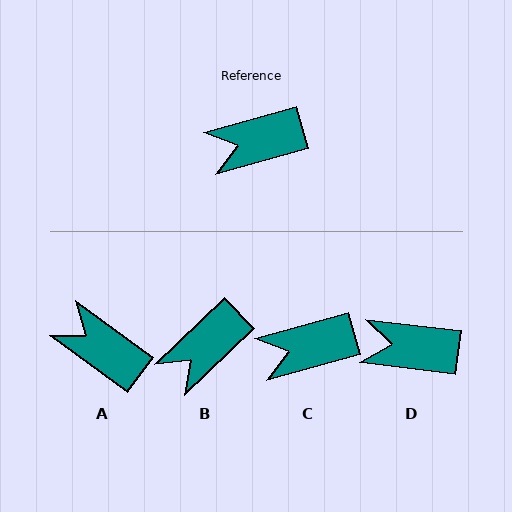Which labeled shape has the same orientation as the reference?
C.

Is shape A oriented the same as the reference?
No, it is off by about 52 degrees.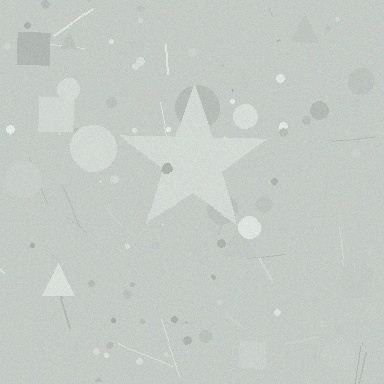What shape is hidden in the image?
A star is hidden in the image.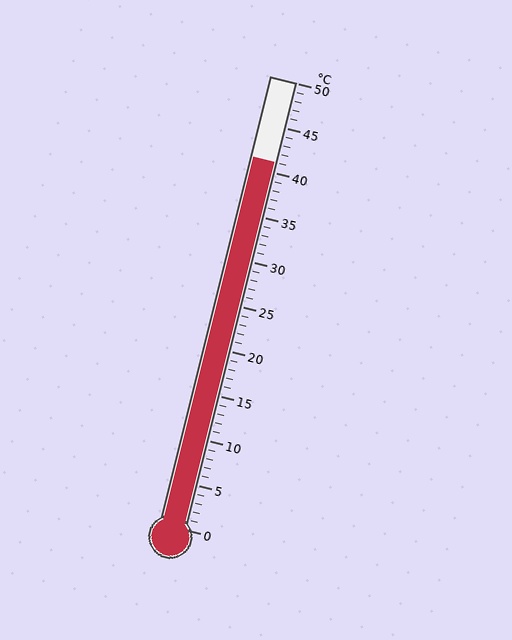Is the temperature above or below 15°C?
The temperature is above 15°C.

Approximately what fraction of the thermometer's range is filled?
The thermometer is filled to approximately 80% of its range.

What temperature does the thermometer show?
The thermometer shows approximately 41°C.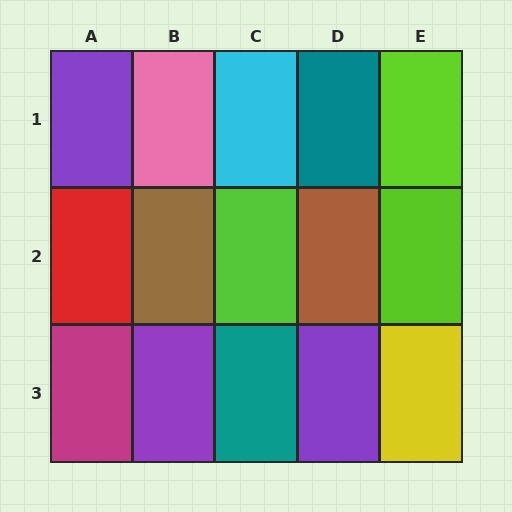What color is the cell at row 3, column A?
Magenta.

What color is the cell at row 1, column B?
Pink.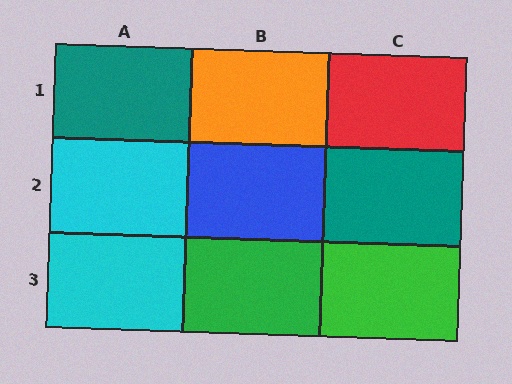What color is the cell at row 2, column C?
Teal.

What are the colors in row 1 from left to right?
Teal, orange, red.